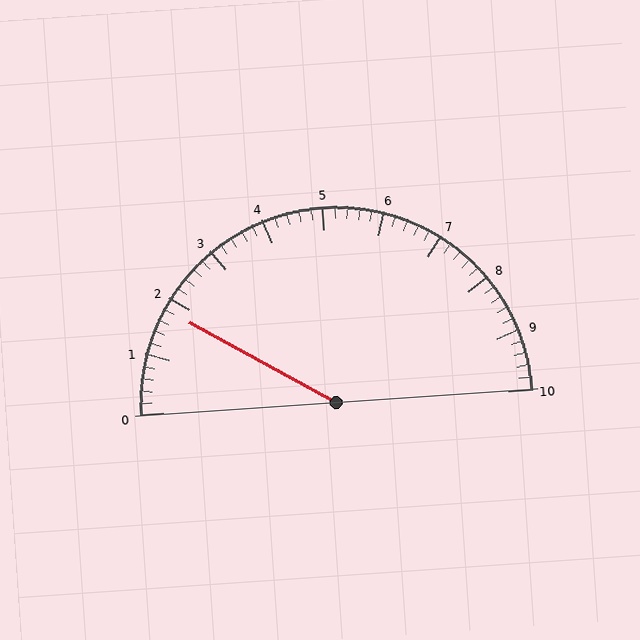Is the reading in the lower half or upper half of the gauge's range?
The reading is in the lower half of the range (0 to 10).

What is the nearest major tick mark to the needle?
The nearest major tick mark is 2.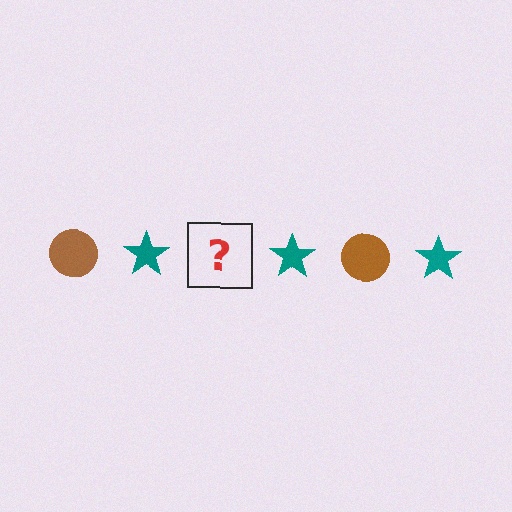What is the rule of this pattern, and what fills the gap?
The rule is that the pattern alternates between brown circle and teal star. The gap should be filled with a brown circle.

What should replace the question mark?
The question mark should be replaced with a brown circle.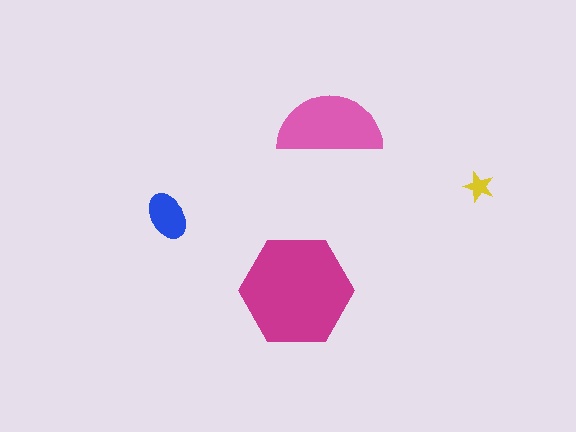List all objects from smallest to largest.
The yellow star, the blue ellipse, the pink semicircle, the magenta hexagon.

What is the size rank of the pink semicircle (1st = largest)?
2nd.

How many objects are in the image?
There are 4 objects in the image.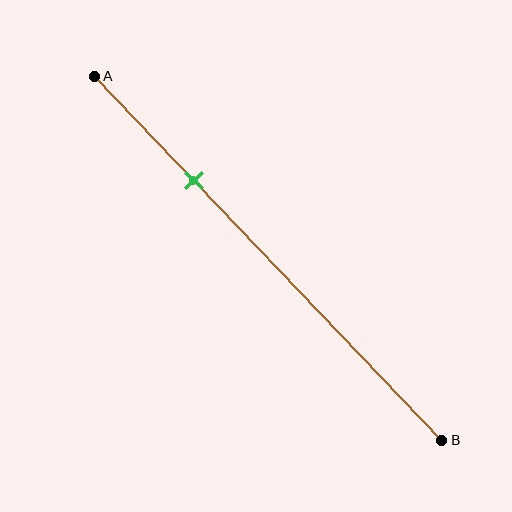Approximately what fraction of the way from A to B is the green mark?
The green mark is approximately 30% of the way from A to B.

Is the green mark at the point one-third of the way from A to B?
No, the mark is at about 30% from A, not at the 33% one-third point.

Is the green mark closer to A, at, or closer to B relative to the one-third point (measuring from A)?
The green mark is closer to point A than the one-third point of segment AB.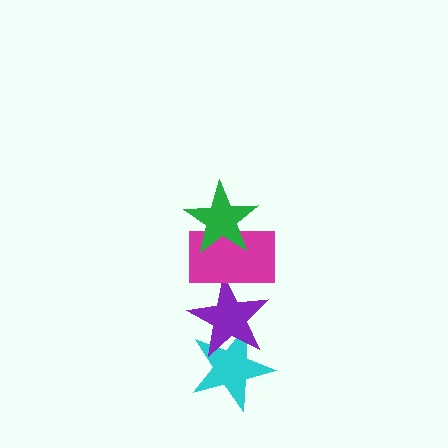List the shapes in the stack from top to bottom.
From top to bottom: the green star, the magenta rectangle, the purple star, the cyan star.